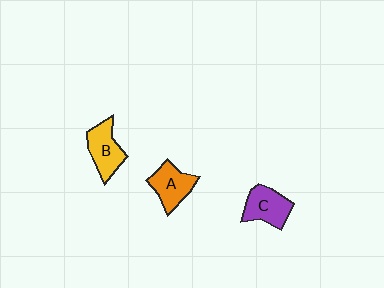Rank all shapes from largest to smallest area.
From largest to smallest: C (purple), B (yellow), A (orange).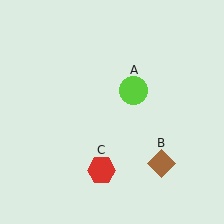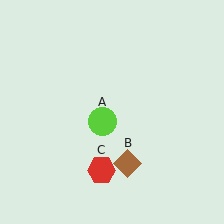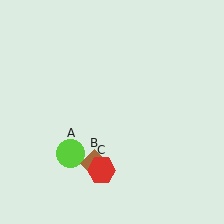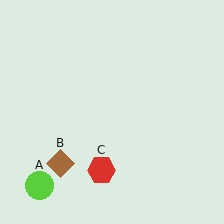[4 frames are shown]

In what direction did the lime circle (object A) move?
The lime circle (object A) moved down and to the left.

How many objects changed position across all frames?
2 objects changed position: lime circle (object A), brown diamond (object B).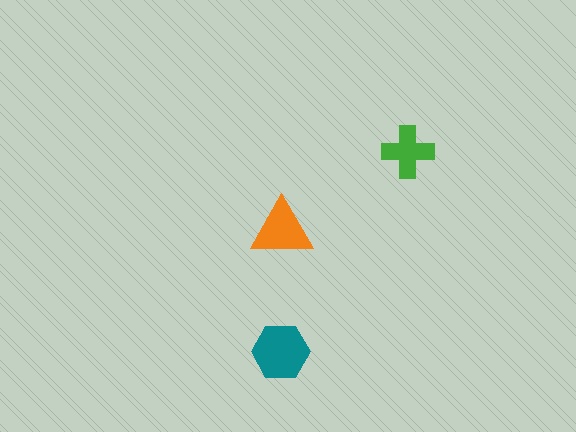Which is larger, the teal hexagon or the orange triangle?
The teal hexagon.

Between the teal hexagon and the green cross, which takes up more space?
The teal hexagon.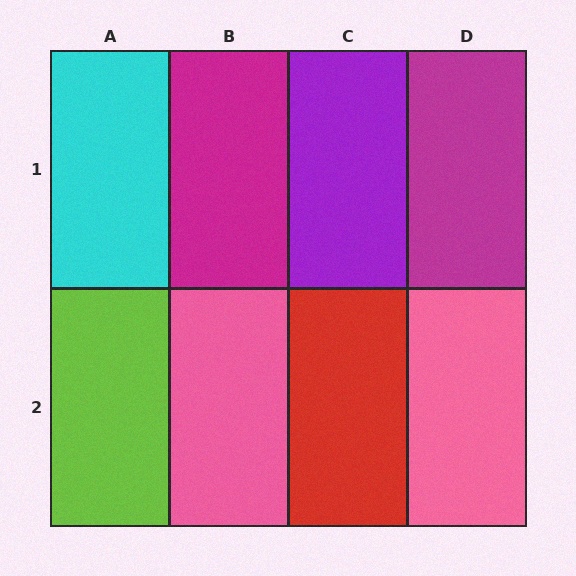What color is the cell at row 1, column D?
Magenta.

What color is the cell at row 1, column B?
Magenta.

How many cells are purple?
1 cell is purple.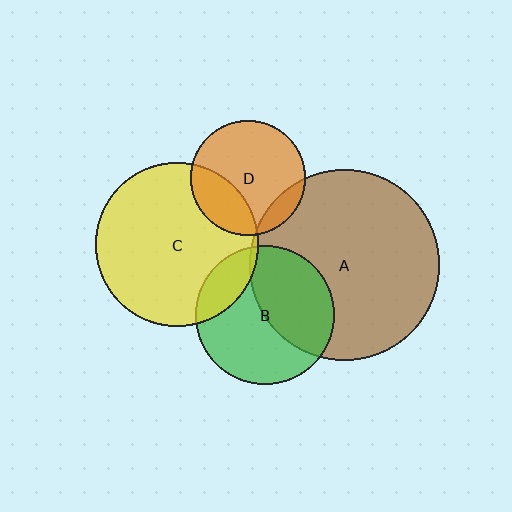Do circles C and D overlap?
Yes.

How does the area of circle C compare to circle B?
Approximately 1.4 times.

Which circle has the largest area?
Circle A (brown).